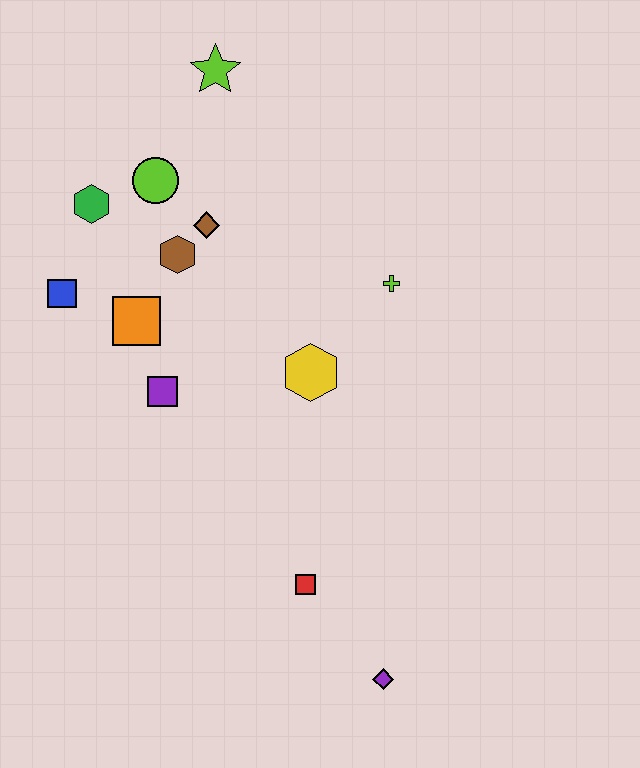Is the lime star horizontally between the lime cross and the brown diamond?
Yes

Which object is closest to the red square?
The purple diamond is closest to the red square.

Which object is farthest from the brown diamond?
The purple diamond is farthest from the brown diamond.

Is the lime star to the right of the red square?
No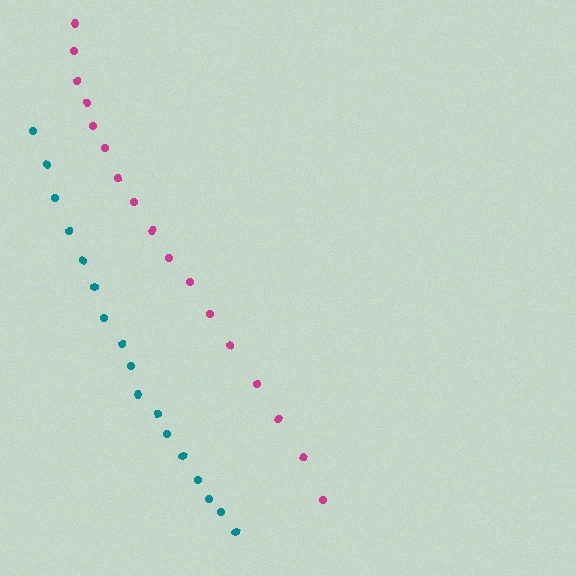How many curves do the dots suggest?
There are 2 distinct paths.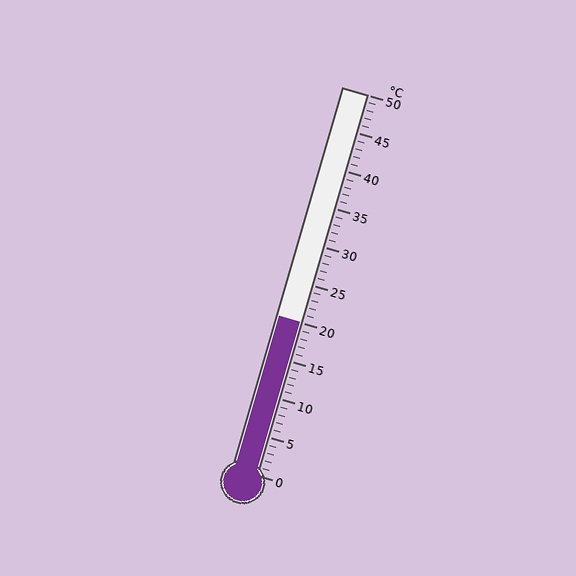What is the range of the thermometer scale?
The thermometer scale ranges from 0°C to 50°C.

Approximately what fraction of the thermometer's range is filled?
The thermometer is filled to approximately 40% of its range.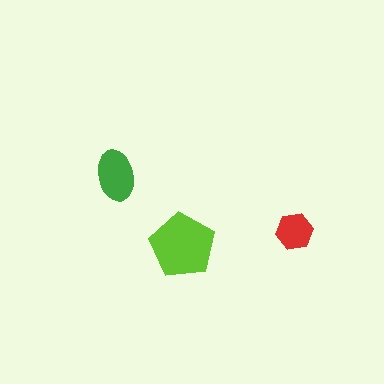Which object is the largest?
The lime pentagon.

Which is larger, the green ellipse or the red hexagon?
The green ellipse.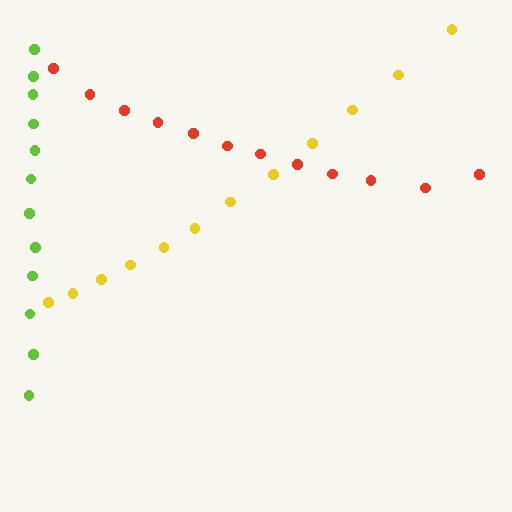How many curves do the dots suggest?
There are 3 distinct paths.